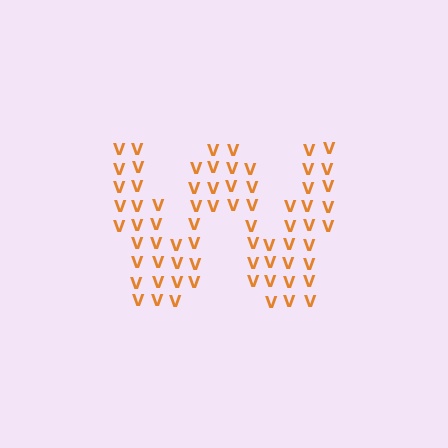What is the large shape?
The large shape is the letter W.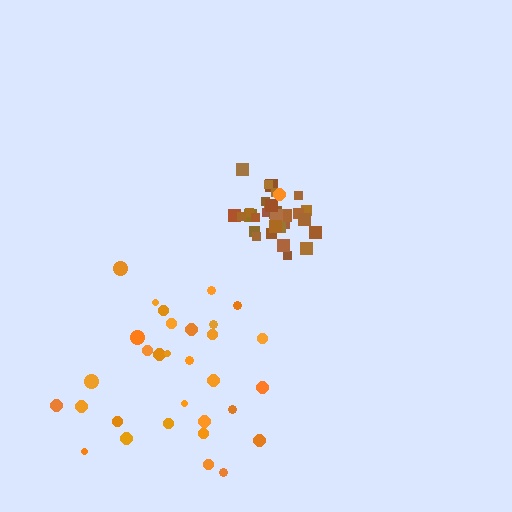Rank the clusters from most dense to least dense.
brown, orange.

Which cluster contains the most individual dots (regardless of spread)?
Orange (32).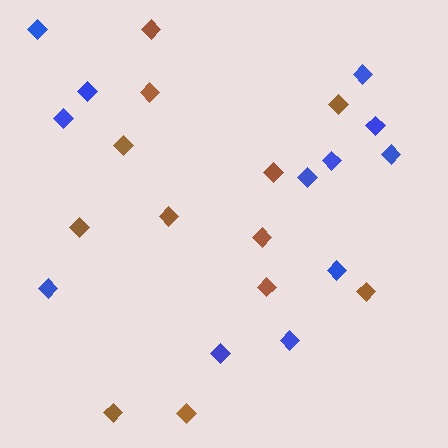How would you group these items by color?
There are 2 groups: one group of brown diamonds (12) and one group of blue diamonds (12).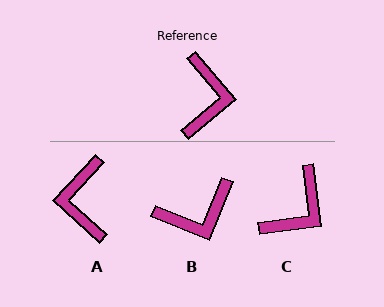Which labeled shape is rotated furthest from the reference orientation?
A, about 173 degrees away.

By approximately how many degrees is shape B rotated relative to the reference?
Approximately 62 degrees clockwise.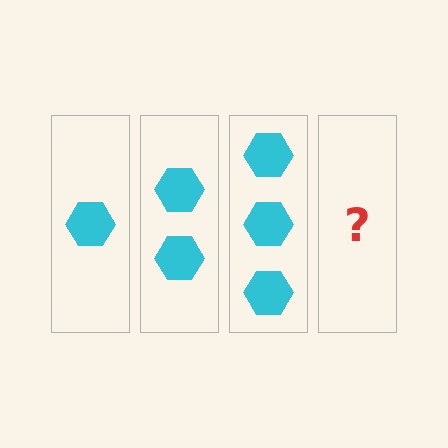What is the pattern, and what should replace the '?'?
The pattern is that each step adds one more hexagon. The '?' should be 4 hexagons.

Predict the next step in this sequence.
The next step is 4 hexagons.